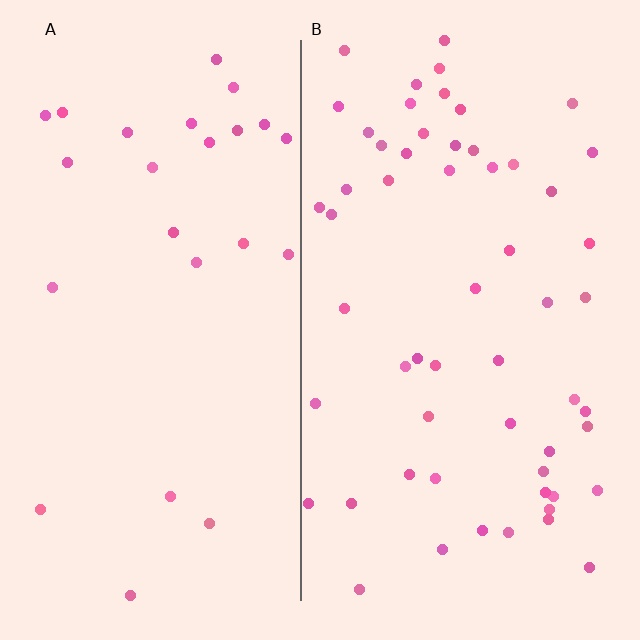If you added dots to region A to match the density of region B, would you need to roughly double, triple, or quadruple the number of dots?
Approximately double.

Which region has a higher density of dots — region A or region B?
B (the right).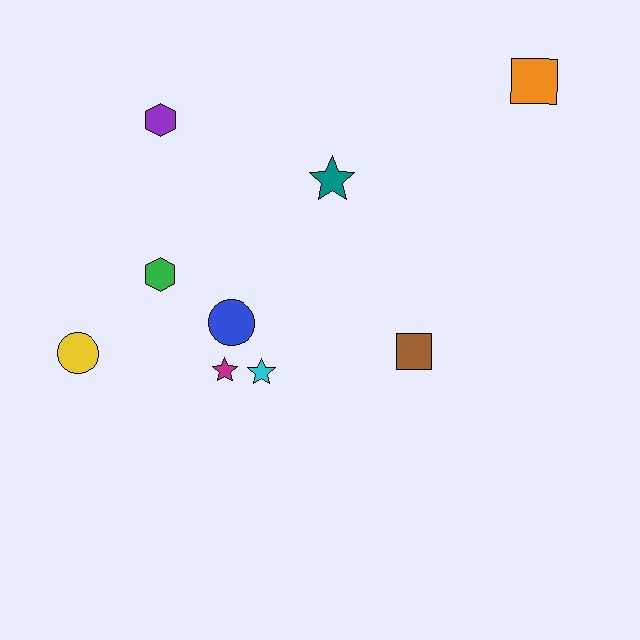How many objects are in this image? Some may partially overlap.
There are 9 objects.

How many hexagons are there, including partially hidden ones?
There are 2 hexagons.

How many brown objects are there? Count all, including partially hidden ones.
There is 1 brown object.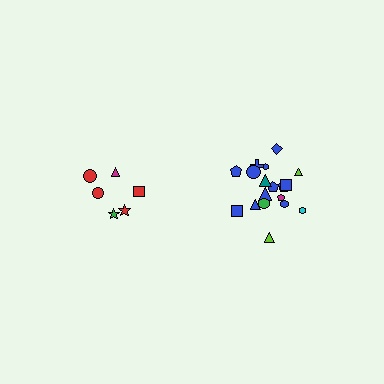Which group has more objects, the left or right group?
The right group.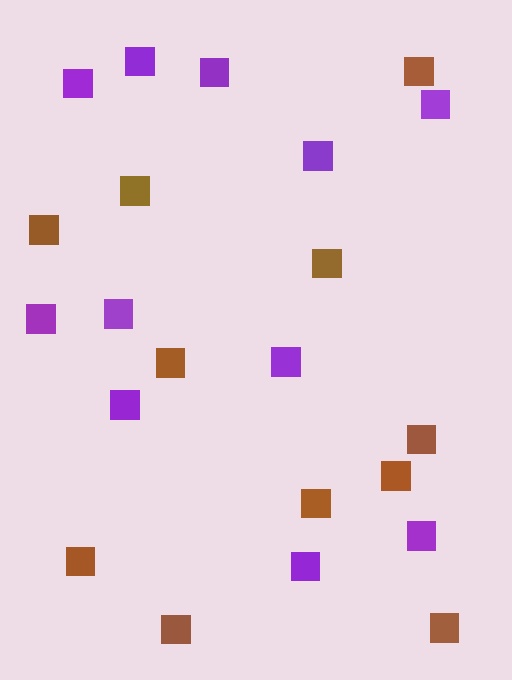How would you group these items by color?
There are 2 groups: one group of purple squares (11) and one group of brown squares (11).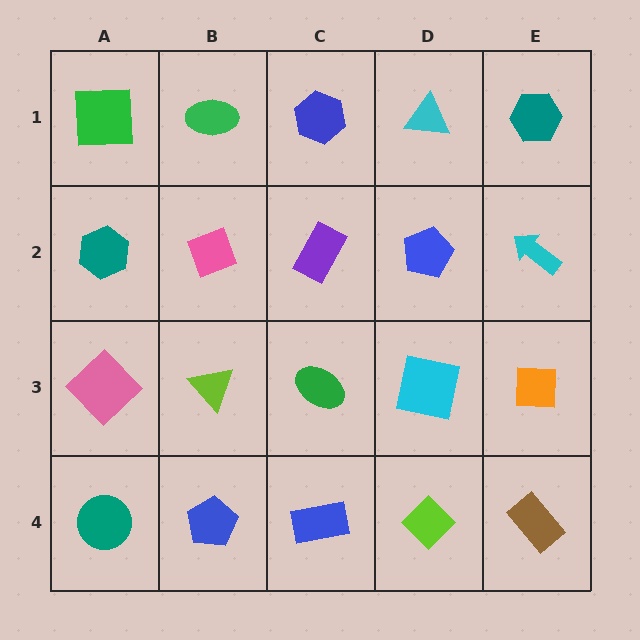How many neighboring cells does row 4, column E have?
2.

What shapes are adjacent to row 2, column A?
A green square (row 1, column A), a pink diamond (row 3, column A), a pink diamond (row 2, column B).